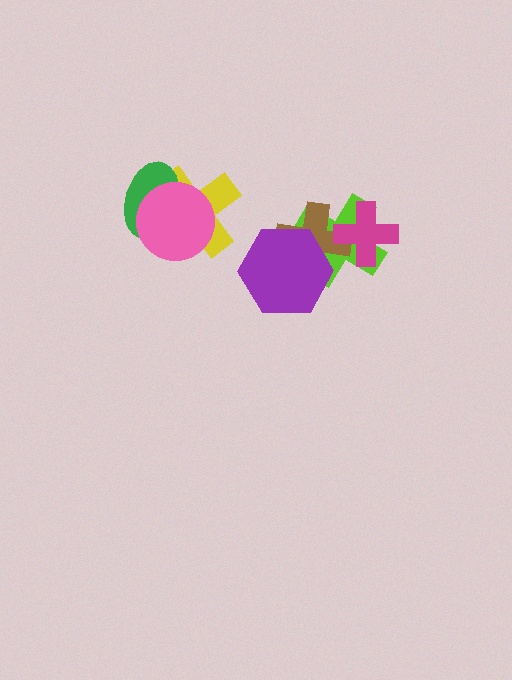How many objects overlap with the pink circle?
2 objects overlap with the pink circle.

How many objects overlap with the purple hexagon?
2 objects overlap with the purple hexagon.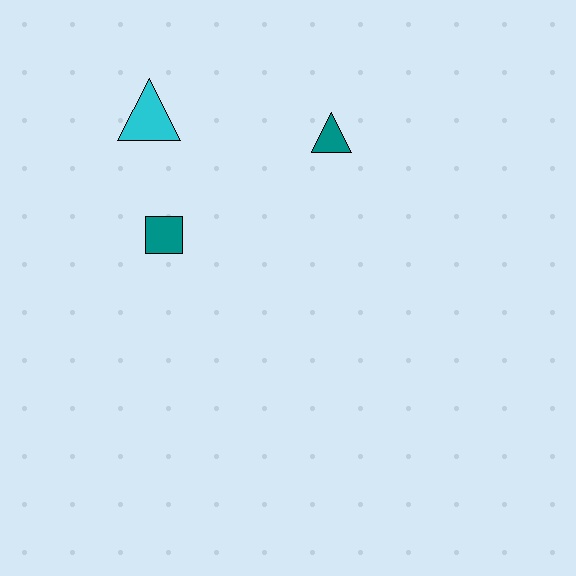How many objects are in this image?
There are 3 objects.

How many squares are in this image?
There is 1 square.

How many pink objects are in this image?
There are no pink objects.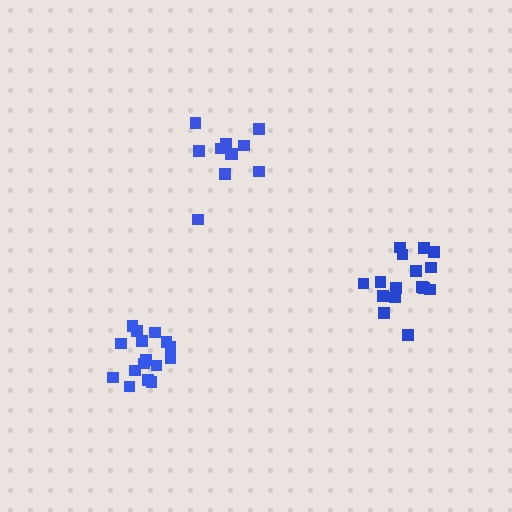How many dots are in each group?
Group 1: 16 dots, Group 2: 11 dots, Group 3: 16 dots (43 total).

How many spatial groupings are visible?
There are 3 spatial groupings.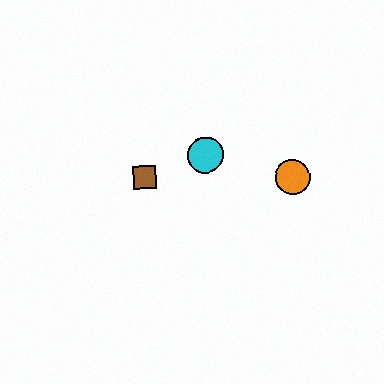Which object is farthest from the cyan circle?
The orange circle is farthest from the cyan circle.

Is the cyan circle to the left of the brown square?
No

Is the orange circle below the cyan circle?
Yes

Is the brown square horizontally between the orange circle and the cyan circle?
No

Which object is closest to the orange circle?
The cyan circle is closest to the orange circle.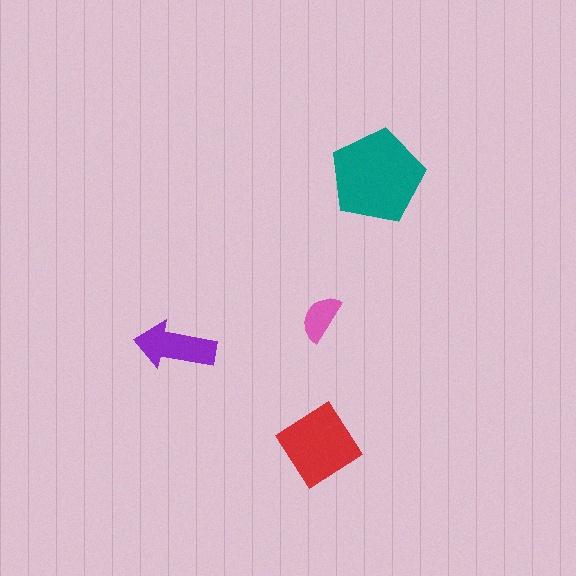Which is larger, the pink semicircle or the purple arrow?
The purple arrow.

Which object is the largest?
The teal pentagon.